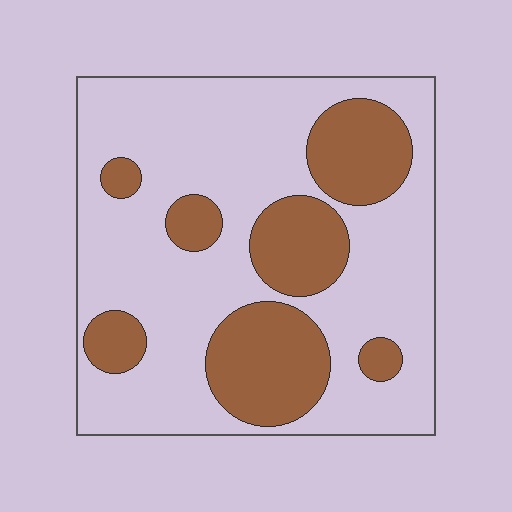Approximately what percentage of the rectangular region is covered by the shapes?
Approximately 30%.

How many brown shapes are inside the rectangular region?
7.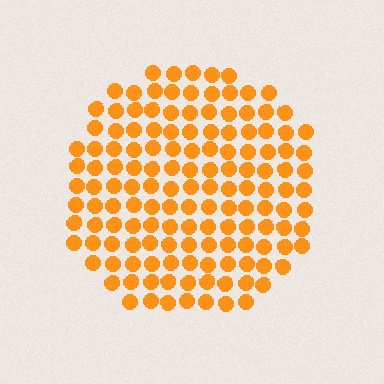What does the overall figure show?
The overall figure shows a circle.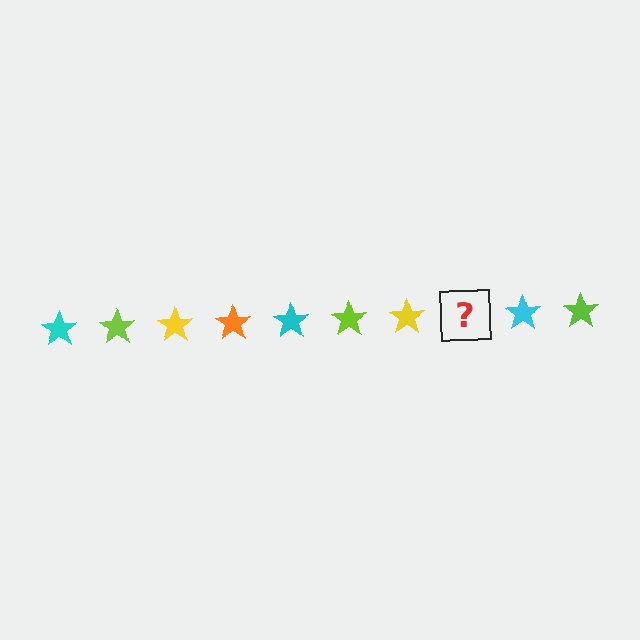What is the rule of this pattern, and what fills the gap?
The rule is that the pattern cycles through cyan, lime, yellow, orange stars. The gap should be filled with an orange star.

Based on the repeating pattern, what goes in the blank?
The blank should be an orange star.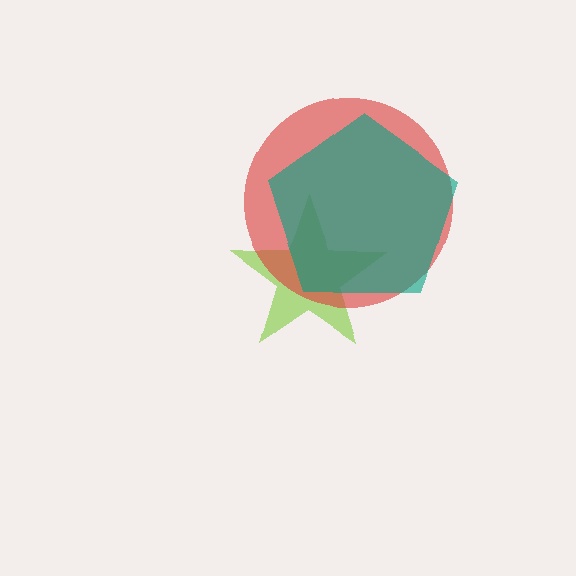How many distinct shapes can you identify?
There are 3 distinct shapes: a lime star, a red circle, a teal pentagon.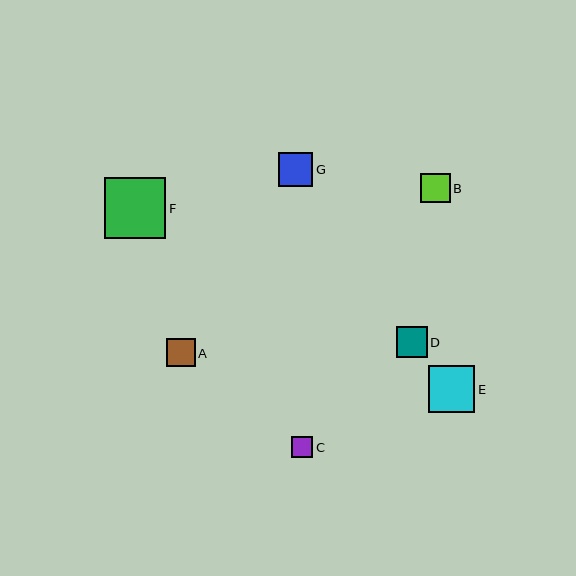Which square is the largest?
Square F is the largest with a size of approximately 61 pixels.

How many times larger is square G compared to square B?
Square G is approximately 1.2 times the size of square B.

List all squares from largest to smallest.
From largest to smallest: F, E, G, D, B, A, C.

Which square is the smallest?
Square C is the smallest with a size of approximately 22 pixels.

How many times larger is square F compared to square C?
Square F is approximately 2.8 times the size of square C.